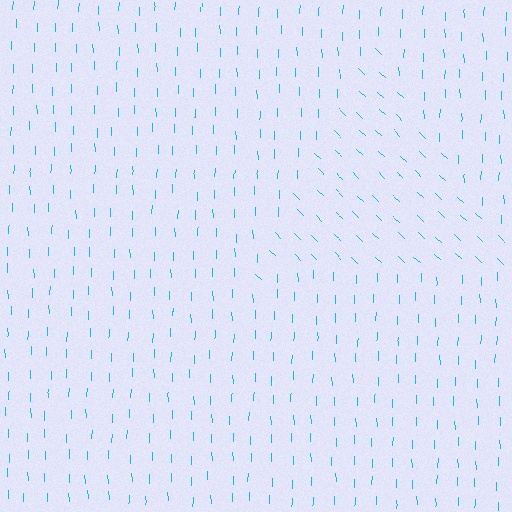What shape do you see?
I see a triangle.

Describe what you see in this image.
The image is filled with small cyan line segments. A triangle region in the image has lines oriented differently from the surrounding lines, creating a visible texture boundary.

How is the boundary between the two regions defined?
The boundary is defined purely by a change in line orientation (approximately 45 degrees difference). All lines are the same color and thickness.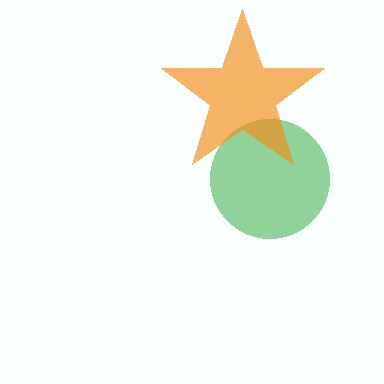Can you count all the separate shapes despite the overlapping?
Yes, there are 2 separate shapes.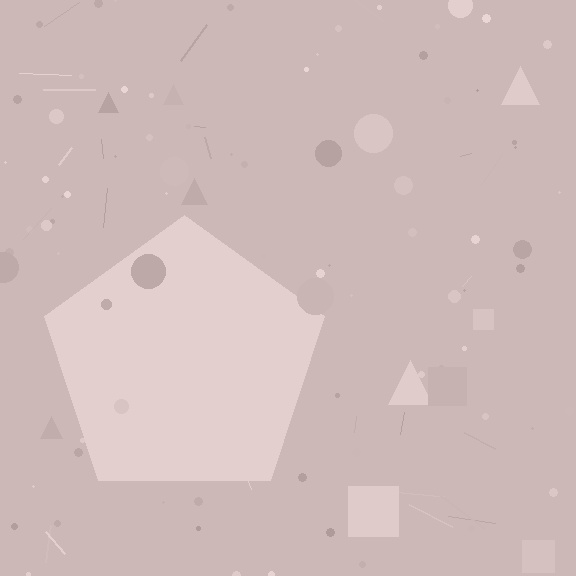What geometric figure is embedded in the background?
A pentagon is embedded in the background.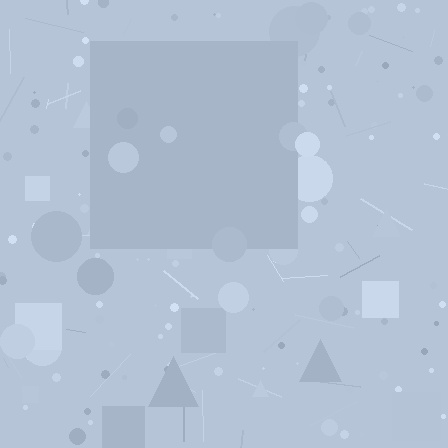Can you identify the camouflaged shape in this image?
The camouflaged shape is a square.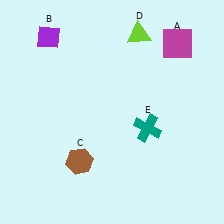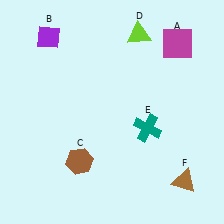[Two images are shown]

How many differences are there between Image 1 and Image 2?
There is 1 difference between the two images.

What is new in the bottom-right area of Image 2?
A brown triangle (F) was added in the bottom-right area of Image 2.